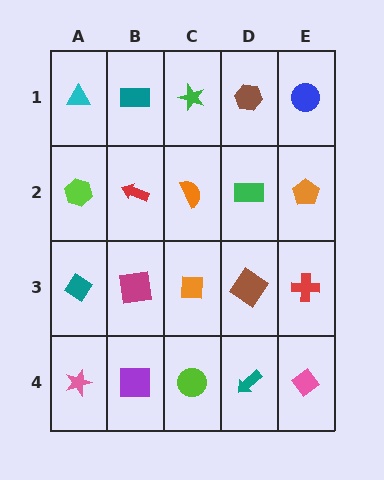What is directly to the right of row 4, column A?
A purple square.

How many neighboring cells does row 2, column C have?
4.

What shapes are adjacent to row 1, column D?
A green rectangle (row 2, column D), a green star (row 1, column C), a blue circle (row 1, column E).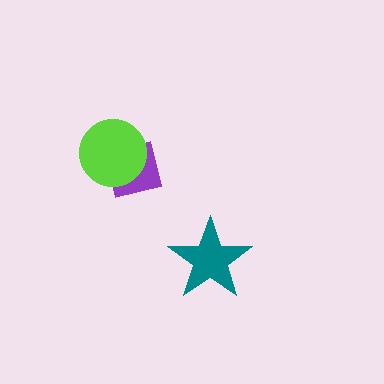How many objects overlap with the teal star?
0 objects overlap with the teal star.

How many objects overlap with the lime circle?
1 object overlaps with the lime circle.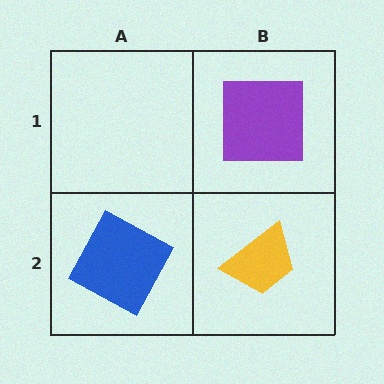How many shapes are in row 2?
2 shapes.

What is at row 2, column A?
A blue square.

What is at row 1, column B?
A purple square.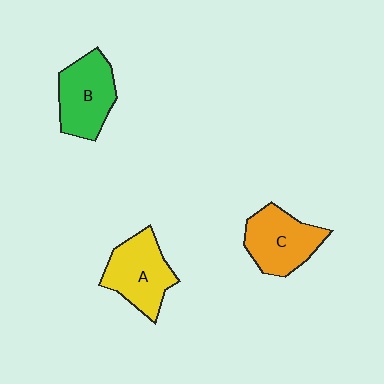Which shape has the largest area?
Shape A (yellow).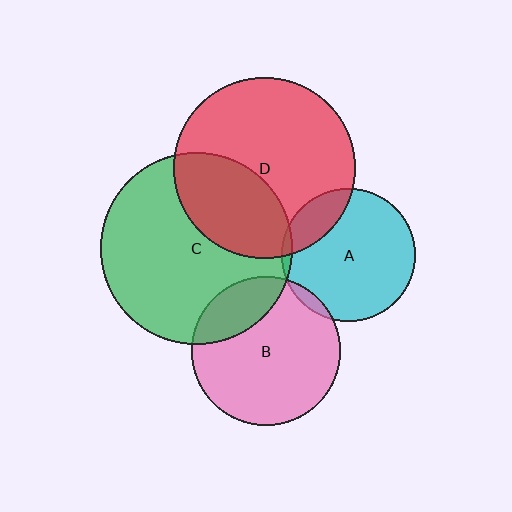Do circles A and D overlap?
Yes.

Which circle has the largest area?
Circle C (green).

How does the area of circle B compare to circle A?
Approximately 1.2 times.